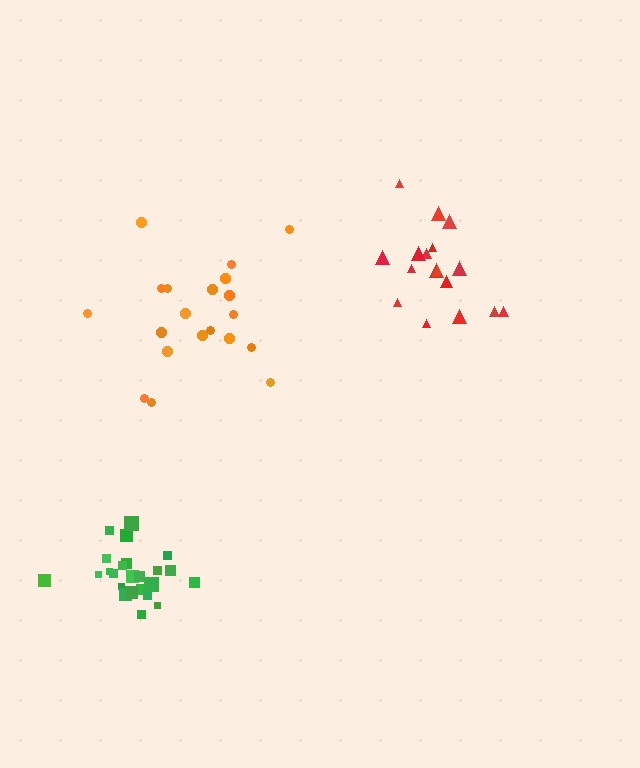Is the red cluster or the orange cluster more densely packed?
Red.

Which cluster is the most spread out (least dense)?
Orange.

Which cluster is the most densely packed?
Green.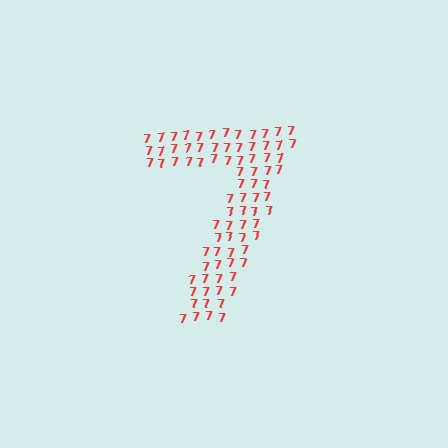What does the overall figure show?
The overall figure shows the digit 7.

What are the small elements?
The small elements are digit 7's.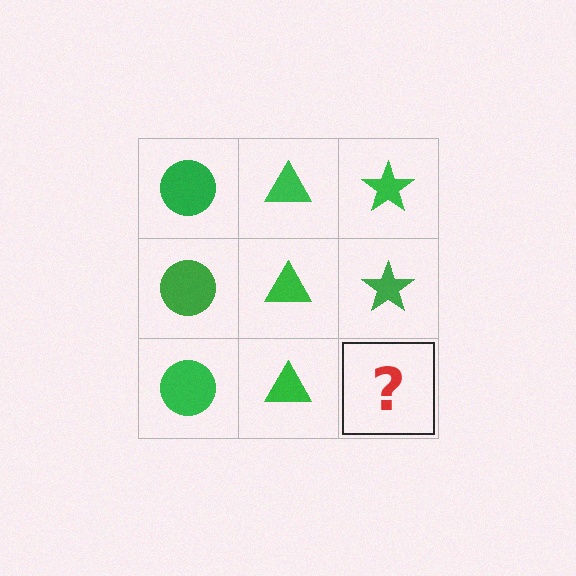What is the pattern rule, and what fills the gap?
The rule is that each column has a consistent shape. The gap should be filled with a green star.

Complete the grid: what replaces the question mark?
The question mark should be replaced with a green star.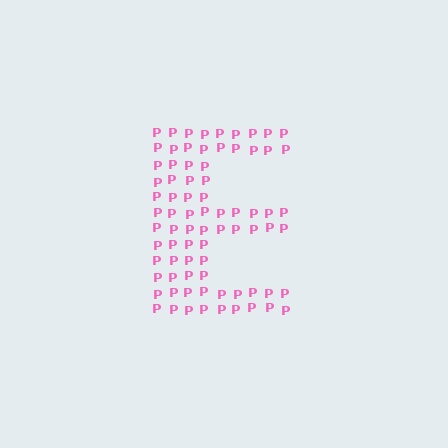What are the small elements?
The small elements are letter P's.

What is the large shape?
The large shape is the letter E.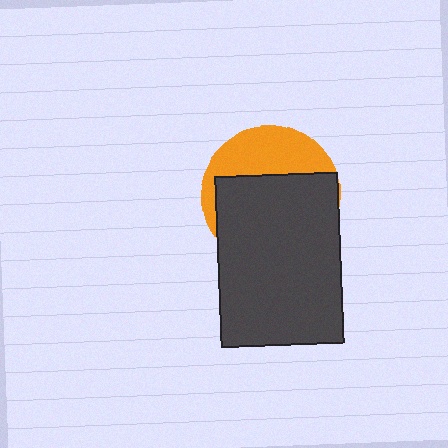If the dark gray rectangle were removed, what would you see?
You would see the complete orange circle.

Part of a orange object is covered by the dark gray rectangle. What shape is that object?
It is a circle.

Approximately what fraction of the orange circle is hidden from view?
Roughly 65% of the orange circle is hidden behind the dark gray rectangle.